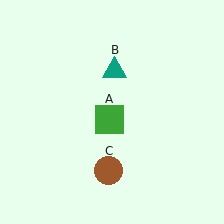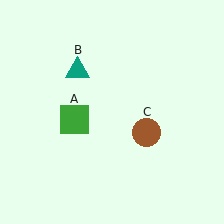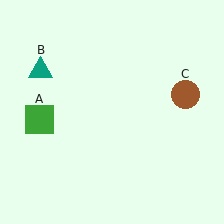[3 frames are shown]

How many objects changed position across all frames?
3 objects changed position: green square (object A), teal triangle (object B), brown circle (object C).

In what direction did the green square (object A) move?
The green square (object A) moved left.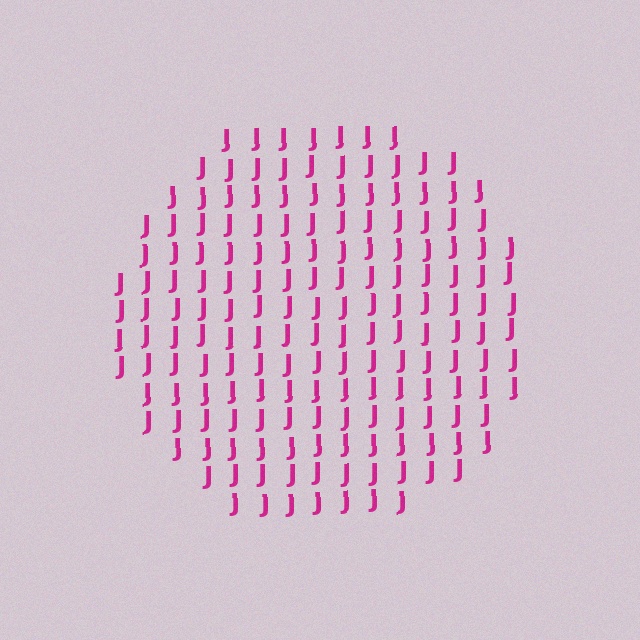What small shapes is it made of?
It is made of small letter J's.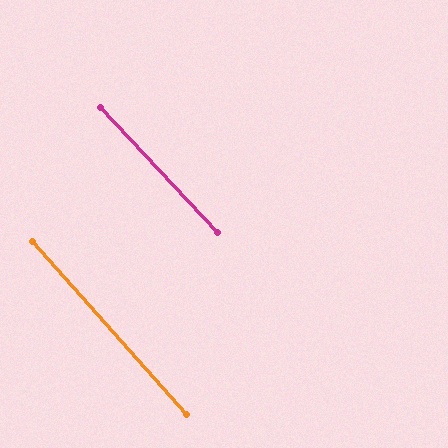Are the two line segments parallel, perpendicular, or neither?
Parallel — their directions differ by only 1.5°.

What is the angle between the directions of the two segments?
Approximately 1 degree.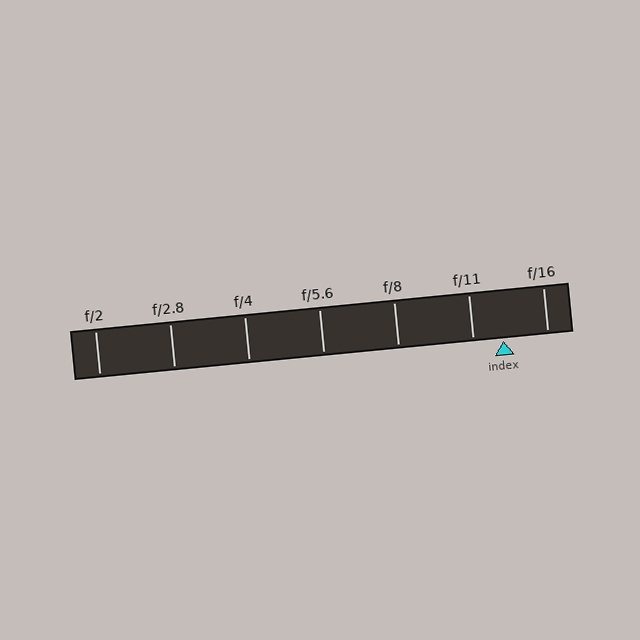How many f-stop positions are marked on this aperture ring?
There are 7 f-stop positions marked.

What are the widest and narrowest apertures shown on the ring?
The widest aperture shown is f/2 and the narrowest is f/16.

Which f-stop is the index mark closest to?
The index mark is closest to f/11.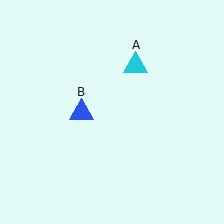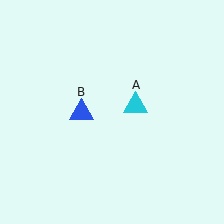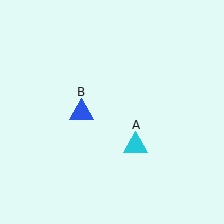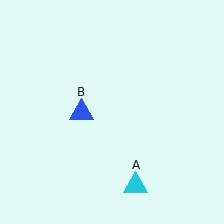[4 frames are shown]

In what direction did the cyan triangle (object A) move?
The cyan triangle (object A) moved down.